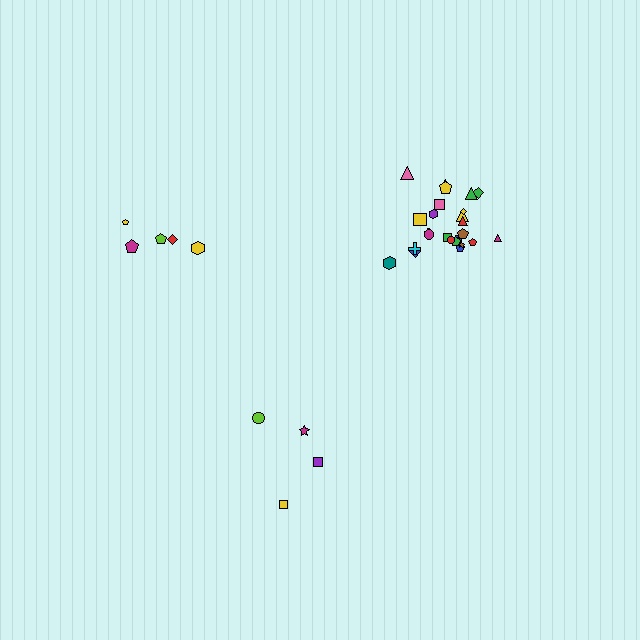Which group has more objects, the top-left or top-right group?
The top-right group.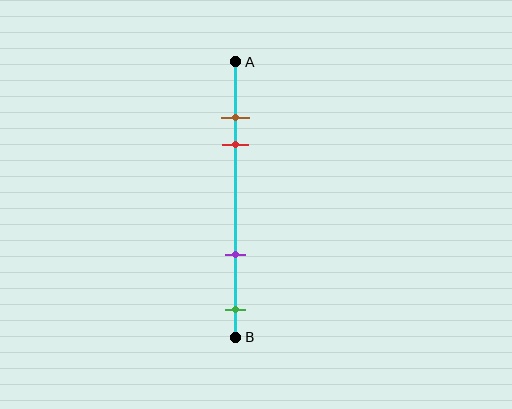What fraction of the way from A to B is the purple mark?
The purple mark is approximately 70% (0.7) of the way from A to B.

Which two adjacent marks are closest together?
The brown and red marks are the closest adjacent pair.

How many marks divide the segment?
There are 4 marks dividing the segment.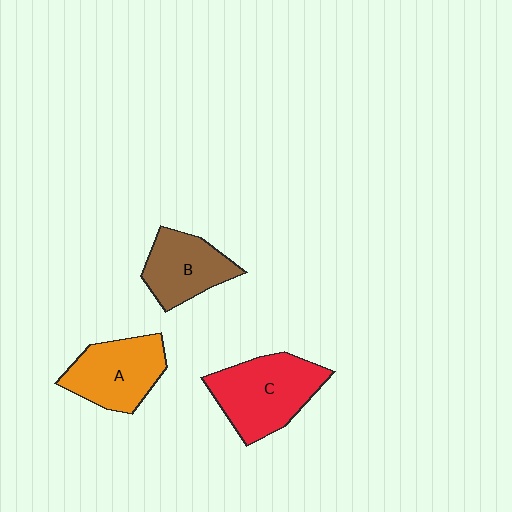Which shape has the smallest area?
Shape B (brown).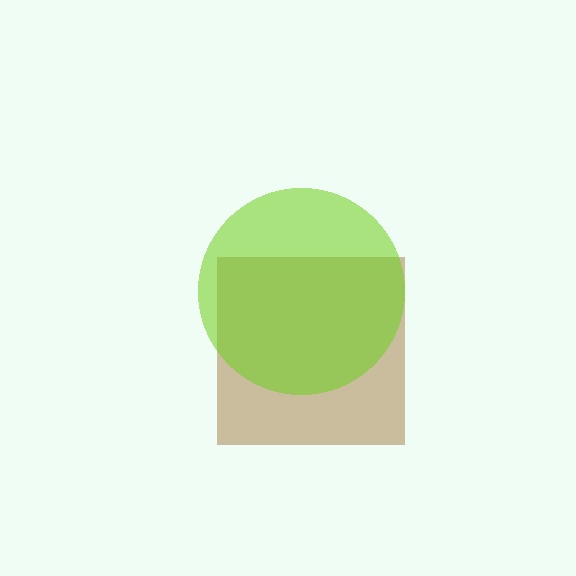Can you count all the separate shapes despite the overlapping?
Yes, there are 2 separate shapes.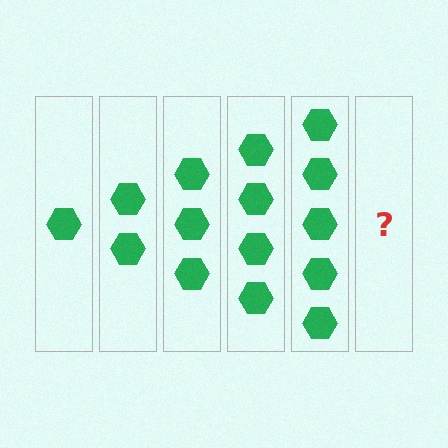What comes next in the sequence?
The next element should be 6 hexagons.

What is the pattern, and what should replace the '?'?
The pattern is that each step adds one more hexagon. The '?' should be 6 hexagons.